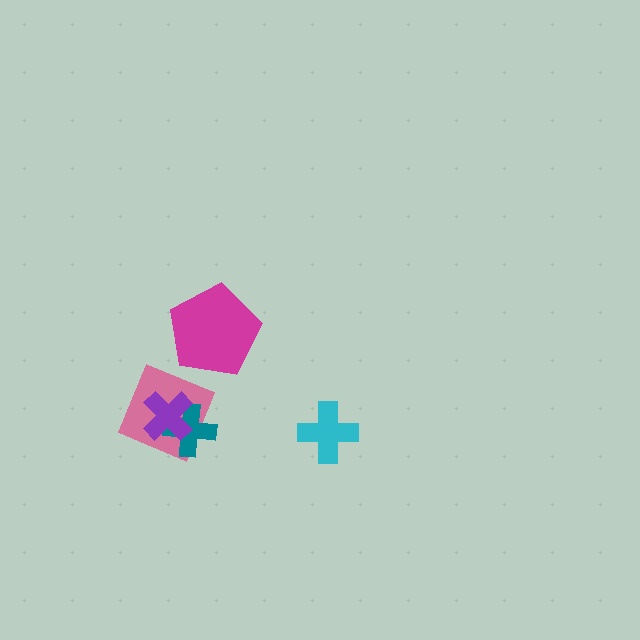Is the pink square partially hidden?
Yes, it is partially covered by another shape.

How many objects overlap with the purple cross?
2 objects overlap with the purple cross.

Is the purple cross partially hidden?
No, no other shape covers it.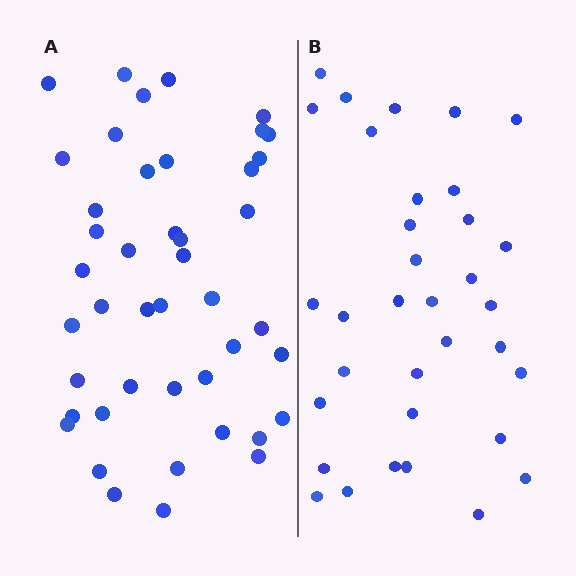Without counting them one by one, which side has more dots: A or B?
Region A (the left region) has more dots.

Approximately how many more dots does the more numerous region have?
Region A has roughly 10 or so more dots than region B.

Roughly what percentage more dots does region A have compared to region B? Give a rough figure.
About 30% more.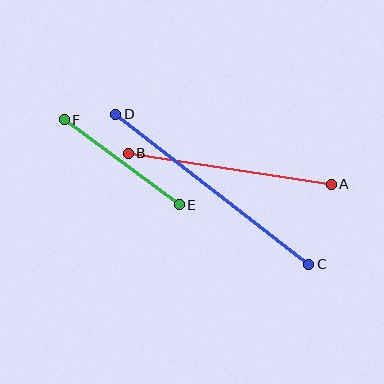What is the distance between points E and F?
The distance is approximately 143 pixels.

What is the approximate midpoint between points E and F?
The midpoint is at approximately (122, 162) pixels.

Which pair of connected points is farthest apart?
Points C and D are farthest apart.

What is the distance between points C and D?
The distance is approximately 244 pixels.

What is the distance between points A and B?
The distance is approximately 205 pixels.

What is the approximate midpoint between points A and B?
The midpoint is at approximately (230, 169) pixels.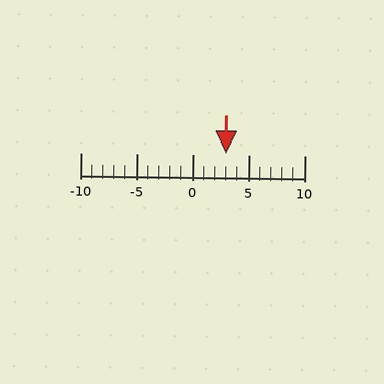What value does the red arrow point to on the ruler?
The red arrow points to approximately 3.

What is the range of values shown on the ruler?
The ruler shows values from -10 to 10.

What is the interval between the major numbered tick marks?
The major tick marks are spaced 5 units apart.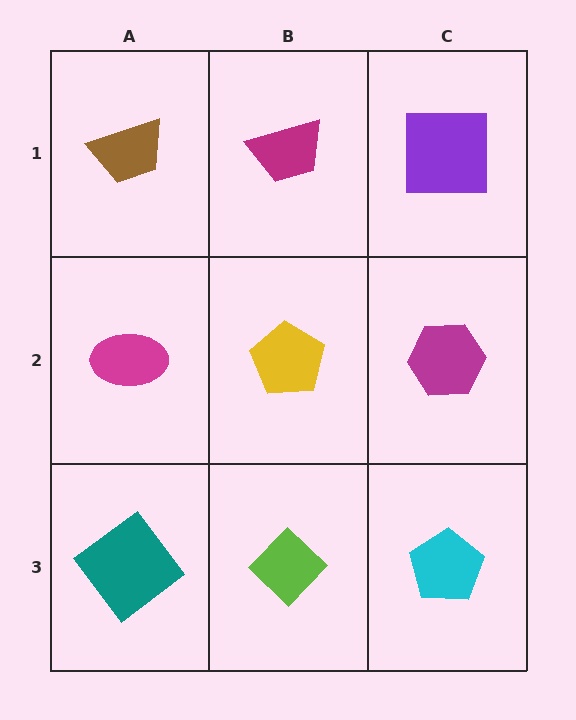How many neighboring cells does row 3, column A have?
2.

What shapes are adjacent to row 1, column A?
A magenta ellipse (row 2, column A), a magenta trapezoid (row 1, column B).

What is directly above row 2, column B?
A magenta trapezoid.